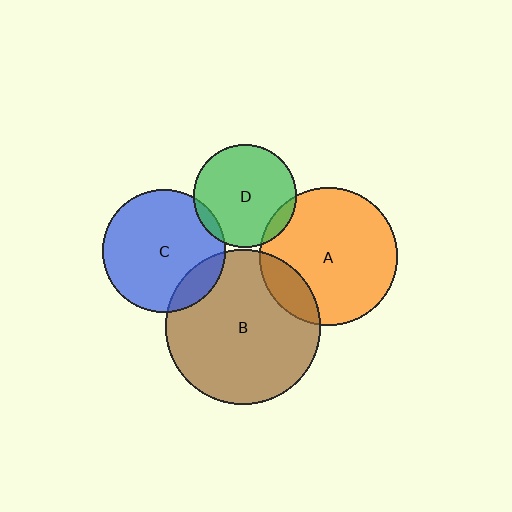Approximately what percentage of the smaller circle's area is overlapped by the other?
Approximately 15%.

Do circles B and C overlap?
Yes.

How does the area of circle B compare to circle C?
Approximately 1.6 times.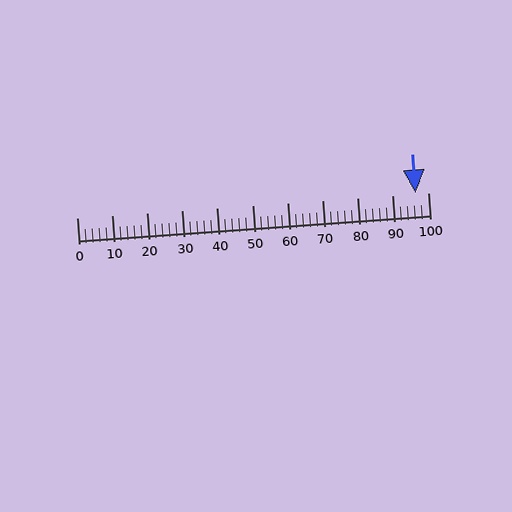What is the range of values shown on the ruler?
The ruler shows values from 0 to 100.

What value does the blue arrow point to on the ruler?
The blue arrow points to approximately 96.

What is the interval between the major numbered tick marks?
The major tick marks are spaced 10 units apart.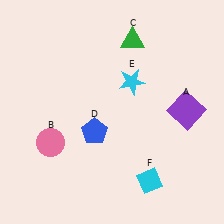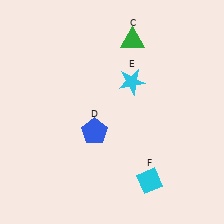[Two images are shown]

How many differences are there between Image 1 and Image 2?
There are 2 differences between the two images.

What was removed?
The purple square (A), the pink circle (B) were removed in Image 2.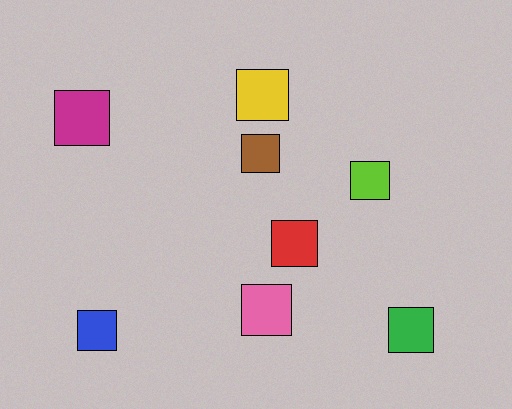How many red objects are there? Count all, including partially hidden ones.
There is 1 red object.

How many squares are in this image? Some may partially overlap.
There are 8 squares.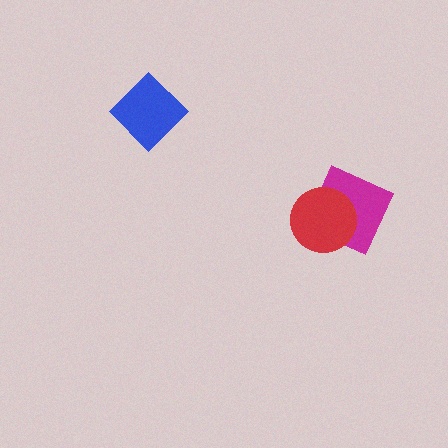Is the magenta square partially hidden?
Yes, it is partially covered by another shape.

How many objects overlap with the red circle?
1 object overlaps with the red circle.